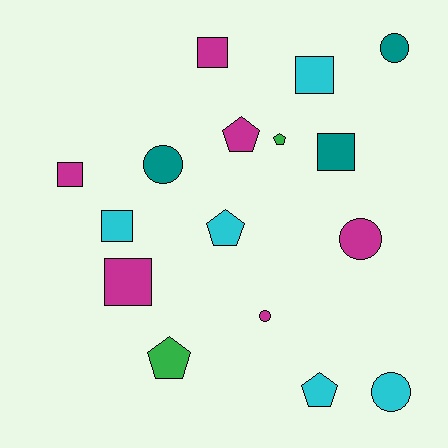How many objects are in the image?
There are 16 objects.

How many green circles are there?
There are no green circles.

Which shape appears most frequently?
Square, with 6 objects.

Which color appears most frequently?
Magenta, with 6 objects.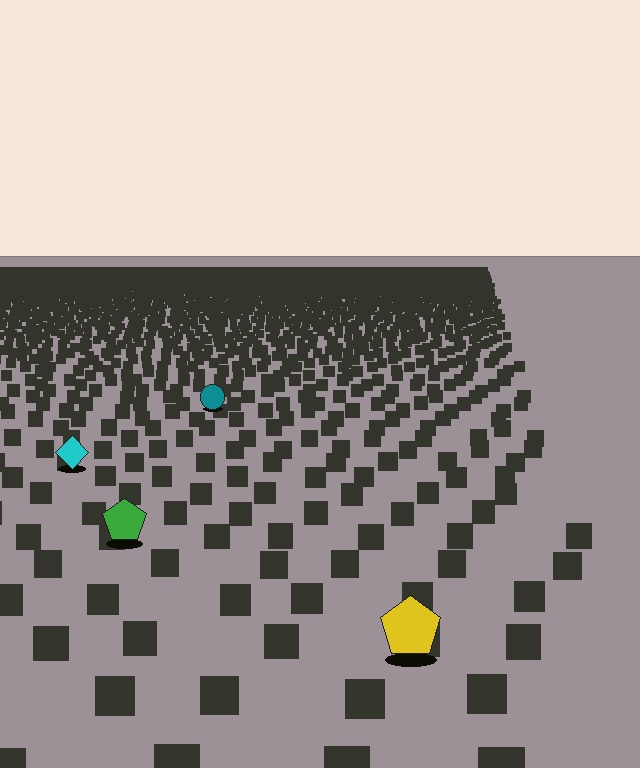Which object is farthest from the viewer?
The teal circle is farthest from the viewer. It appears smaller and the ground texture around it is denser.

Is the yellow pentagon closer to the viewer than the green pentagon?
Yes. The yellow pentagon is closer — you can tell from the texture gradient: the ground texture is coarser near it.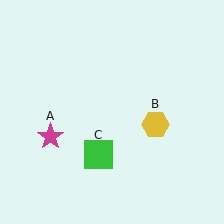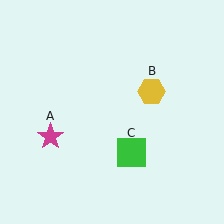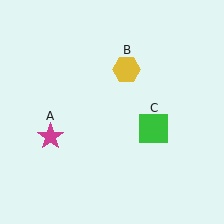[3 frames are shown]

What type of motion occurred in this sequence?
The yellow hexagon (object B), green square (object C) rotated counterclockwise around the center of the scene.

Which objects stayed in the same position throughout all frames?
Magenta star (object A) remained stationary.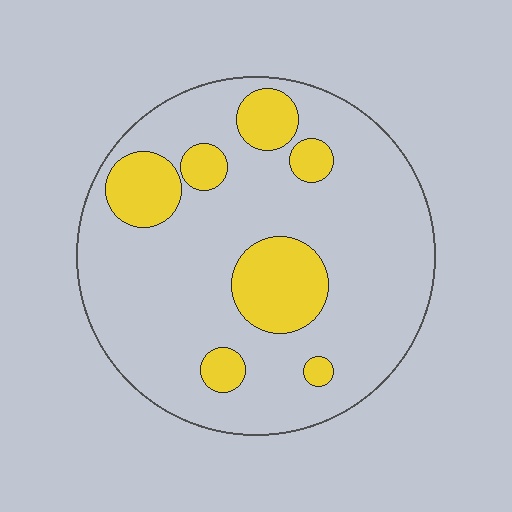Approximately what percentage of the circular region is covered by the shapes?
Approximately 20%.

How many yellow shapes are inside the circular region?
7.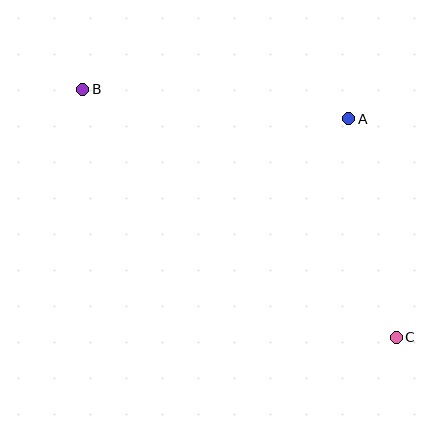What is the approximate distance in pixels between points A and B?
The distance between A and B is approximately 267 pixels.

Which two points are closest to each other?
Points A and C are closest to each other.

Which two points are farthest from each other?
Points B and C are farthest from each other.